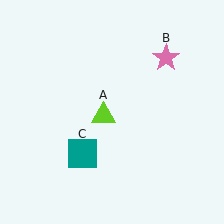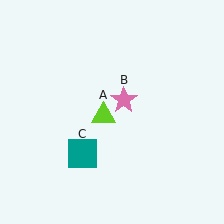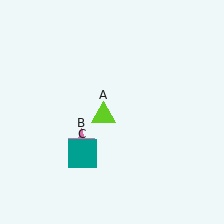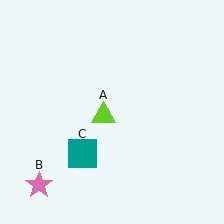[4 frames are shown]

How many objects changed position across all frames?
1 object changed position: pink star (object B).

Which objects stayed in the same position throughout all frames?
Lime triangle (object A) and teal square (object C) remained stationary.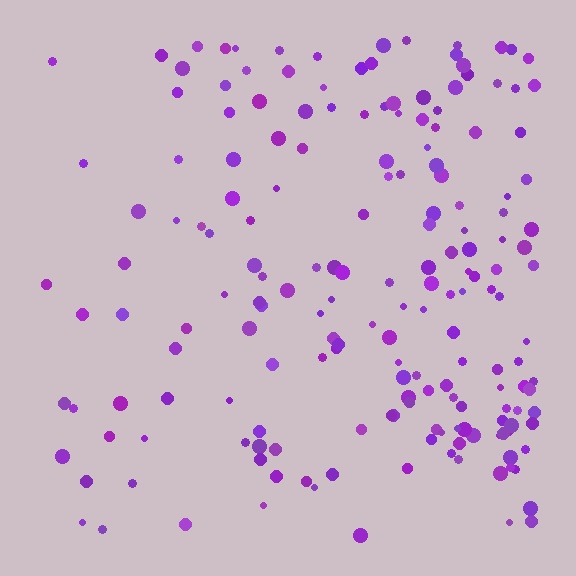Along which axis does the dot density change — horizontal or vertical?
Horizontal.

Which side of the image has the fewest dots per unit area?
The left.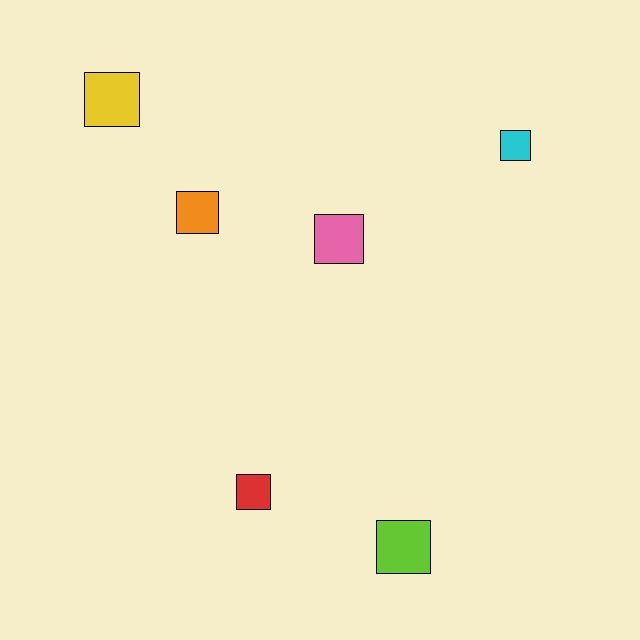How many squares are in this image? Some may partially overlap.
There are 6 squares.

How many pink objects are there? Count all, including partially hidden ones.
There is 1 pink object.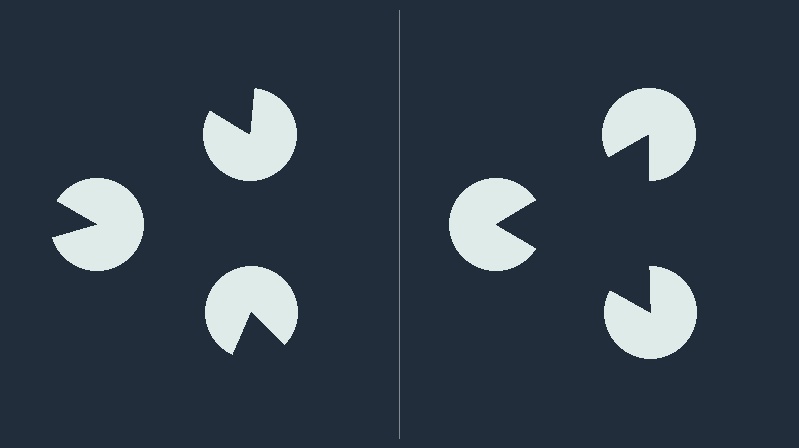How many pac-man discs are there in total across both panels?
6 — 3 on each side.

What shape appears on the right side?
An illusory triangle.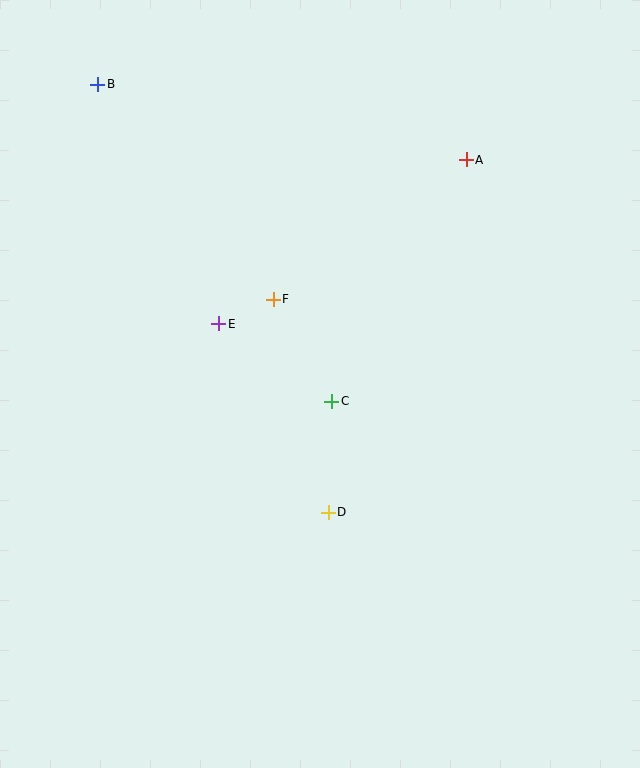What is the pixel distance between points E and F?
The distance between E and F is 60 pixels.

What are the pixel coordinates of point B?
Point B is at (98, 84).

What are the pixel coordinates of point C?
Point C is at (332, 401).